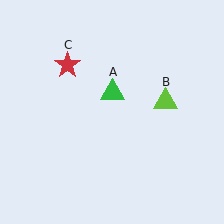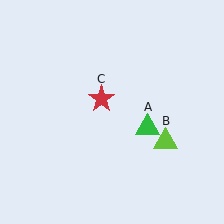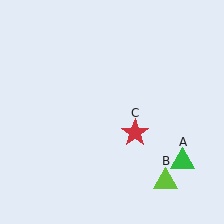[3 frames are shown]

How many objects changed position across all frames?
3 objects changed position: green triangle (object A), lime triangle (object B), red star (object C).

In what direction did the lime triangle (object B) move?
The lime triangle (object B) moved down.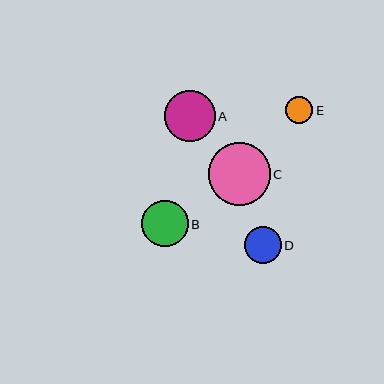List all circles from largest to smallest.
From largest to smallest: C, A, B, D, E.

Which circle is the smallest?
Circle E is the smallest with a size of approximately 27 pixels.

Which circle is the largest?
Circle C is the largest with a size of approximately 62 pixels.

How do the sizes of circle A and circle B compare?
Circle A and circle B are approximately the same size.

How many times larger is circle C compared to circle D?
Circle C is approximately 1.7 times the size of circle D.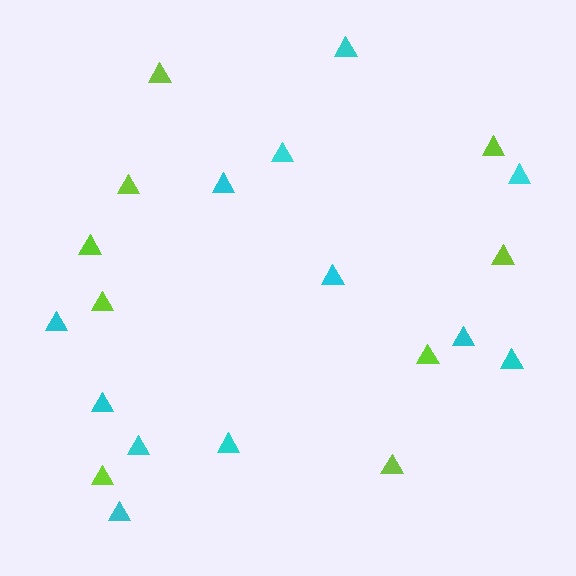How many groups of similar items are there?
There are 2 groups: one group of cyan triangles (12) and one group of lime triangles (9).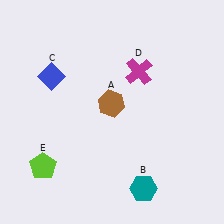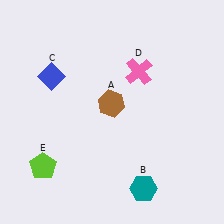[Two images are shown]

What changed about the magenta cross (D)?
In Image 1, D is magenta. In Image 2, it changed to pink.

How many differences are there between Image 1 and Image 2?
There is 1 difference between the two images.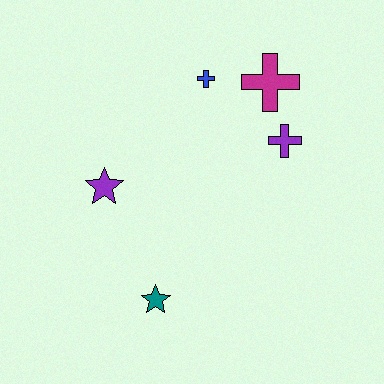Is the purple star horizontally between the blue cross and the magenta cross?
No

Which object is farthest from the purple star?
The magenta cross is farthest from the purple star.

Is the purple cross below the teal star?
No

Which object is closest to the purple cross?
The magenta cross is closest to the purple cross.